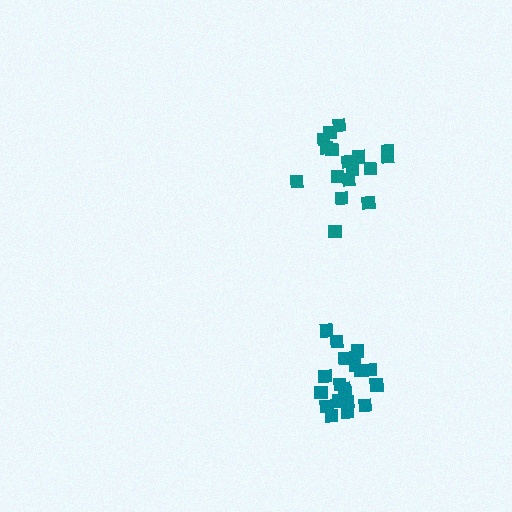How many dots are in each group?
Group 1: 20 dots, Group 2: 17 dots (37 total).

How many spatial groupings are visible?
There are 2 spatial groupings.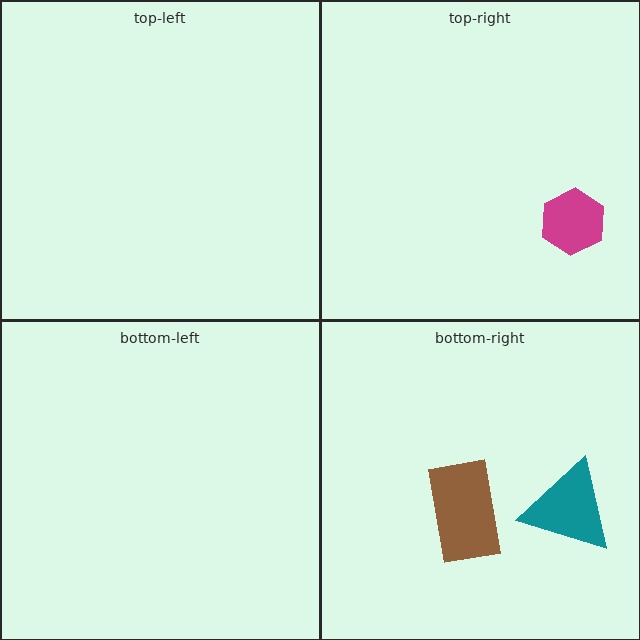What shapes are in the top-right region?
The magenta hexagon.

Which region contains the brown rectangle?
The bottom-right region.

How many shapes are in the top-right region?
1.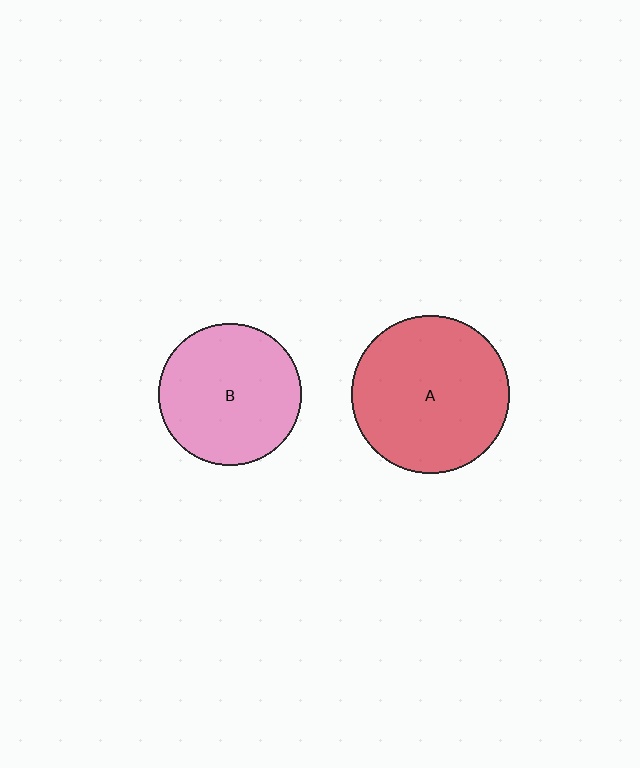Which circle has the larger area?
Circle A (red).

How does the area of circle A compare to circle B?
Approximately 1.2 times.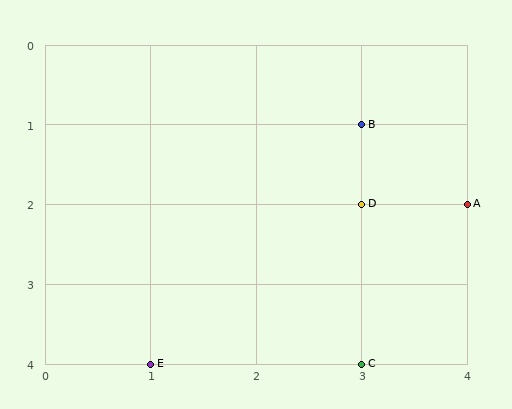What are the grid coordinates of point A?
Point A is at grid coordinates (4, 2).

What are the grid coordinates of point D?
Point D is at grid coordinates (3, 2).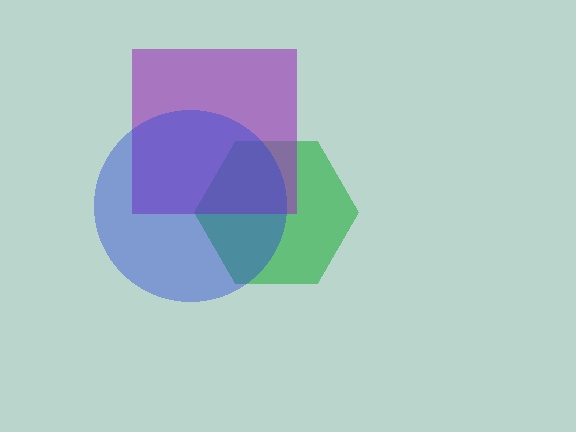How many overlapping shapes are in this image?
There are 3 overlapping shapes in the image.